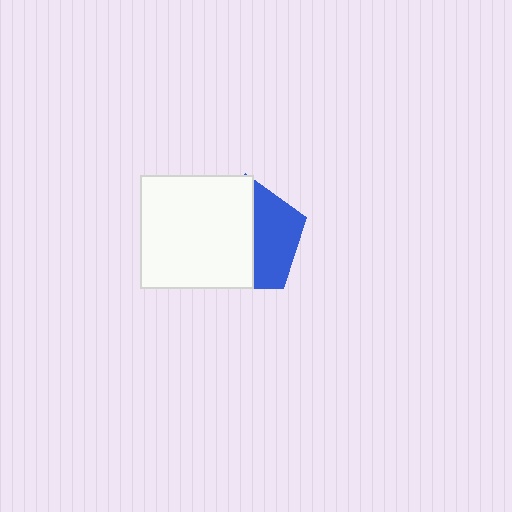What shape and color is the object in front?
The object in front is a white square.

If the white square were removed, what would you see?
You would see the complete blue pentagon.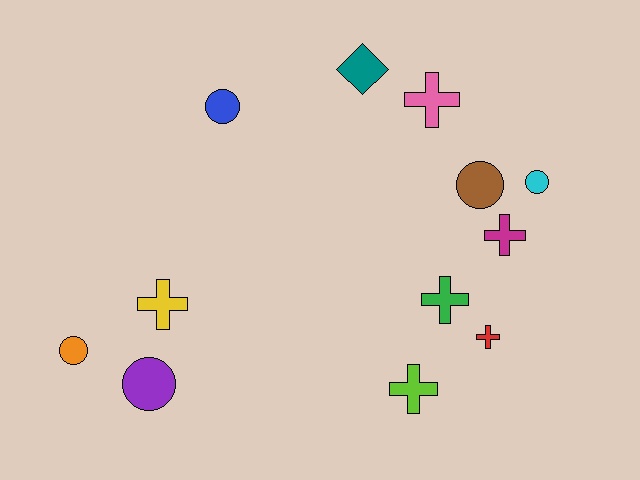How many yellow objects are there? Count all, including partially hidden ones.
There is 1 yellow object.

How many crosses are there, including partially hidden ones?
There are 6 crosses.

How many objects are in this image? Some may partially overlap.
There are 12 objects.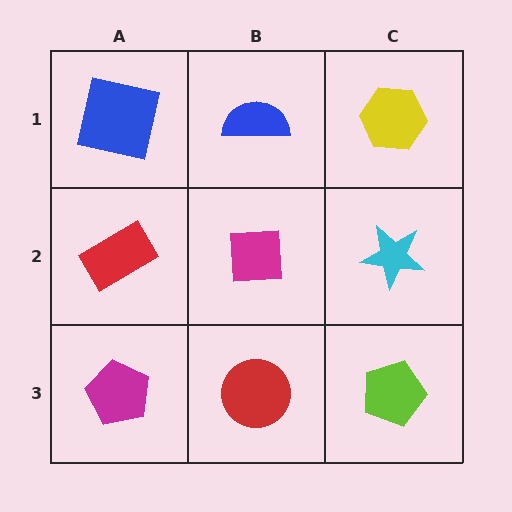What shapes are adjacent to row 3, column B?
A magenta square (row 2, column B), a magenta pentagon (row 3, column A), a lime pentagon (row 3, column C).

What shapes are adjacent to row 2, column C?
A yellow hexagon (row 1, column C), a lime pentagon (row 3, column C), a magenta square (row 2, column B).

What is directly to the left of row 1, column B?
A blue square.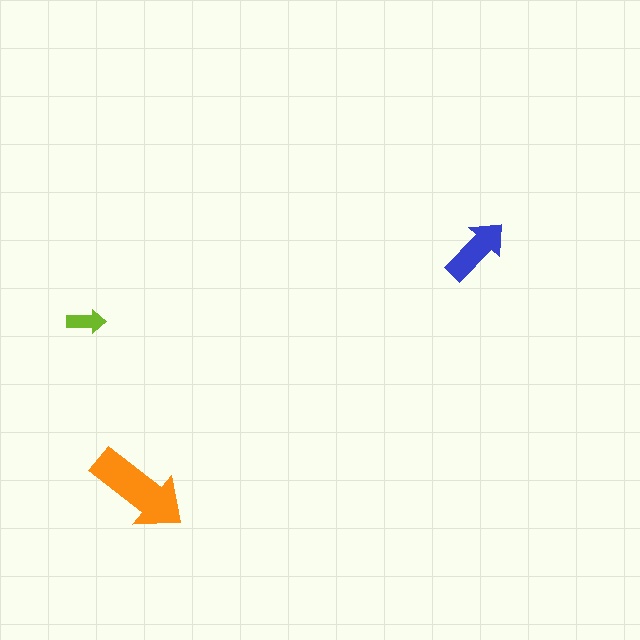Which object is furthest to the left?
The lime arrow is leftmost.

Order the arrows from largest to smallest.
the orange one, the blue one, the lime one.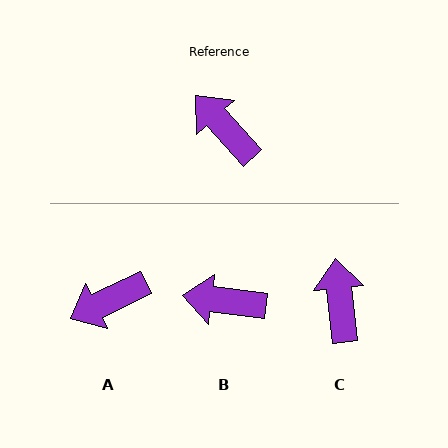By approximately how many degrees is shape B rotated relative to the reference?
Approximately 41 degrees counter-clockwise.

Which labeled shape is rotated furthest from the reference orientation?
A, about 73 degrees away.